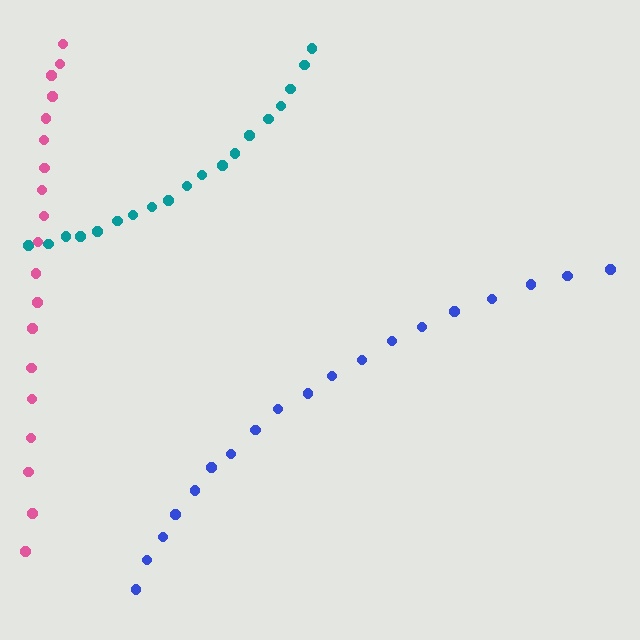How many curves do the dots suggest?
There are 3 distinct paths.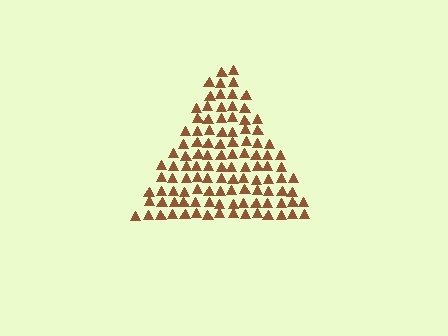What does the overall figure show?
The overall figure shows a triangle.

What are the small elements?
The small elements are triangles.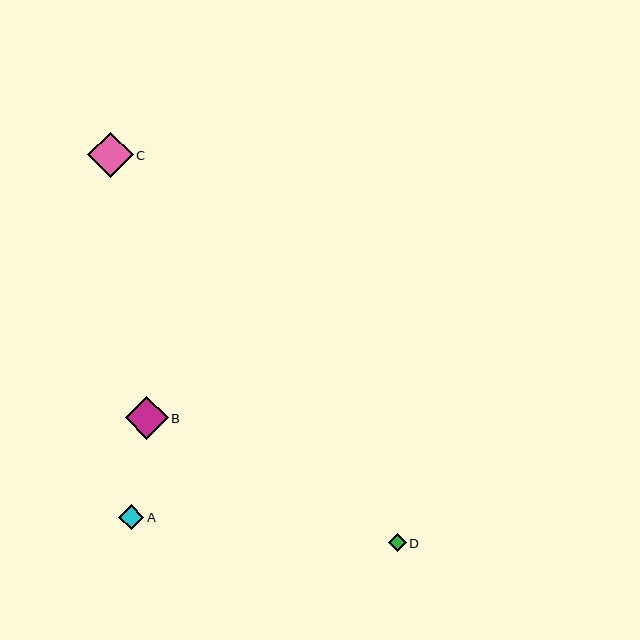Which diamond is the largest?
Diamond C is the largest with a size of approximately 45 pixels.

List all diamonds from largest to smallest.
From largest to smallest: C, B, A, D.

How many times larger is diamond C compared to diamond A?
Diamond C is approximately 1.8 times the size of diamond A.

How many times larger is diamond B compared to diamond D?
Diamond B is approximately 2.4 times the size of diamond D.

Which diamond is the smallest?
Diamond D is the smallest with a size of approximately 18 pixels.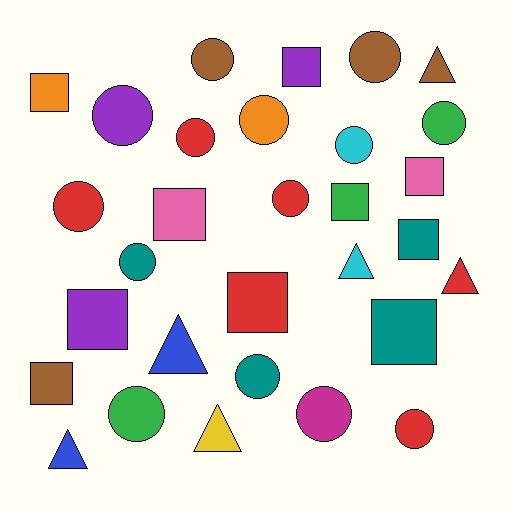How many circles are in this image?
There are 14 circles.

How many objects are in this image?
There are 30 objects.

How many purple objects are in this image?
There are 3 purple objects.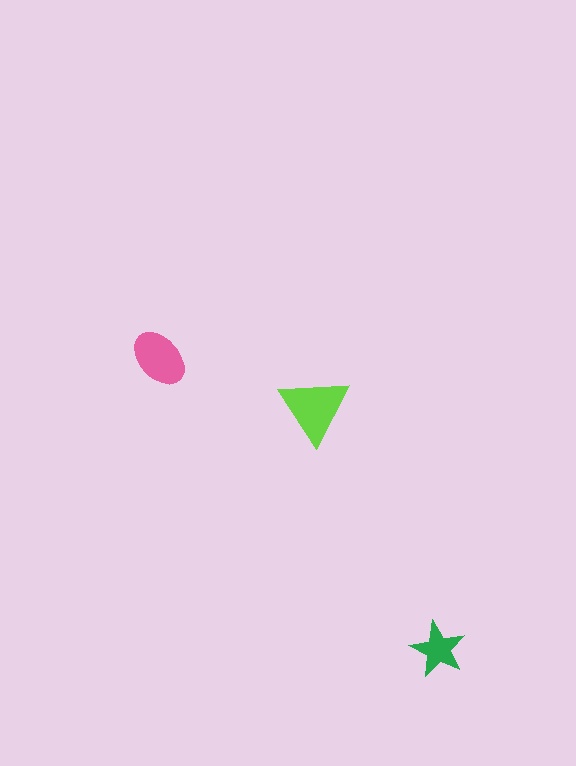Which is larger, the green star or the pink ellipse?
The pink ellipse.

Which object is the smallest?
The green star.